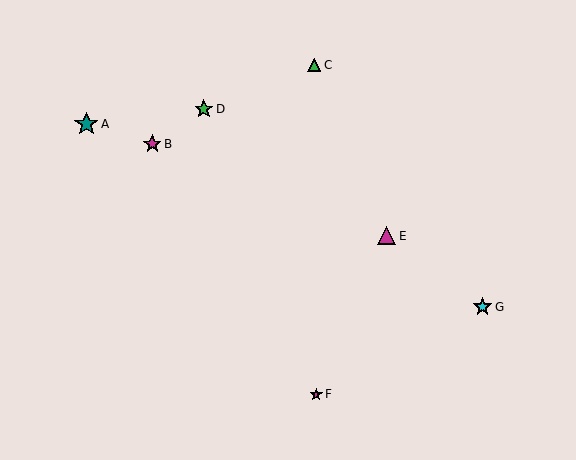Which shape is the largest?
The teal star (labeled A) is the largest.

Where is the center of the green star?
The center of the green star is at (204, 109).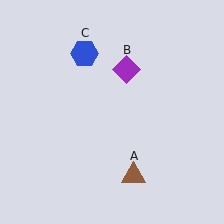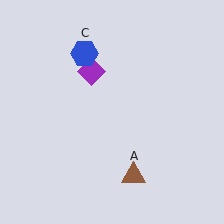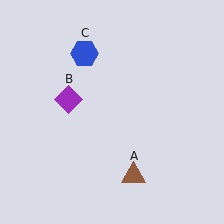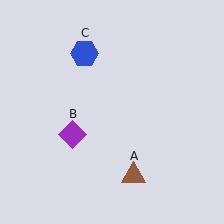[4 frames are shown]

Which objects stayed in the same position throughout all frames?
Brown triangle (object A) and blue hexagon (object C) remained stationary.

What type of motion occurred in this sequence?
The purple diamond (object B) rotated counterclockwise around the center of the scene.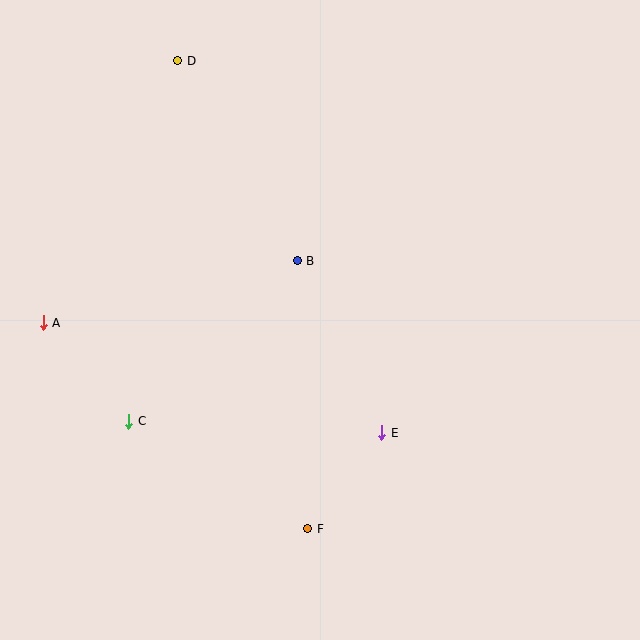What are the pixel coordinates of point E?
Point E is at (382, 433).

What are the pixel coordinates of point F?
Point F is at (308, 529).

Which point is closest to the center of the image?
Point B at (297, 261) is closest to the center.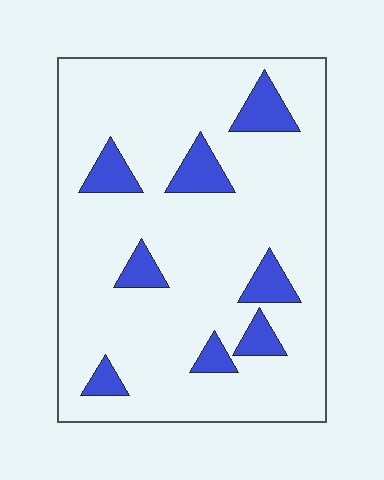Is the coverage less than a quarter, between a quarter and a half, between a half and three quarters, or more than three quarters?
Less than a quarter.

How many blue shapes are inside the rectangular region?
8.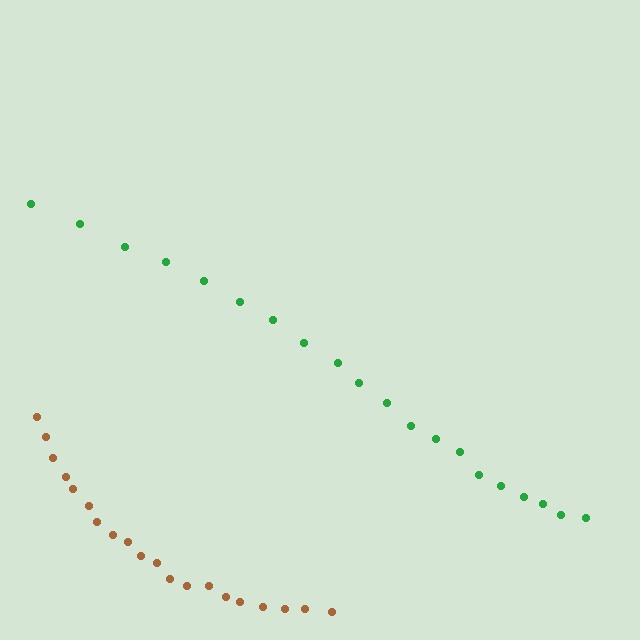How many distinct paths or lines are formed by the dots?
There are 2 distinct paths.